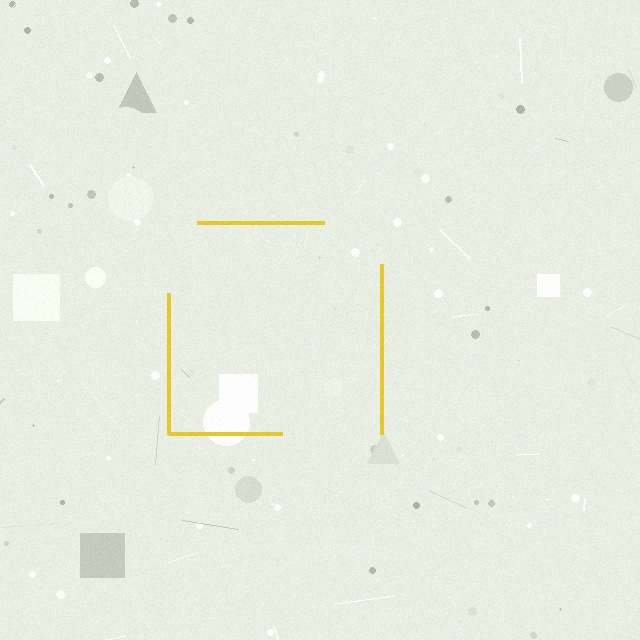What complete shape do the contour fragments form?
The contour fragments form a square.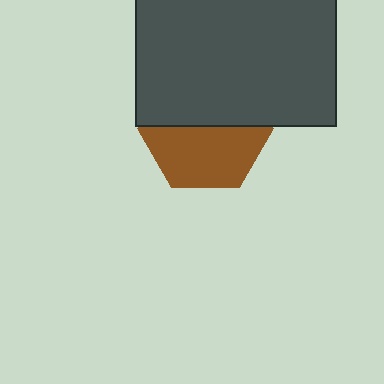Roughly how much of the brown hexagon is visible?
About half of it is visible (roughly 51%).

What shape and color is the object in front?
The object in front is a dark gray rectangle.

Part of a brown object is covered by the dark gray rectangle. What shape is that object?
It is a hexagon.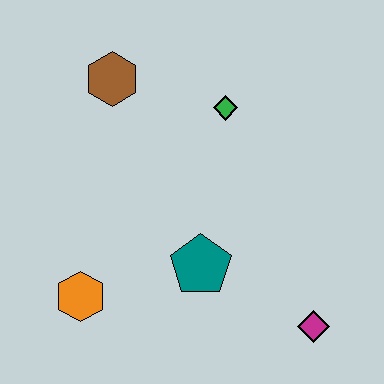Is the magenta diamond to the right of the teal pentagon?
Yes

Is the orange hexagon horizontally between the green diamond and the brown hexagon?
No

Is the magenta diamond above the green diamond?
No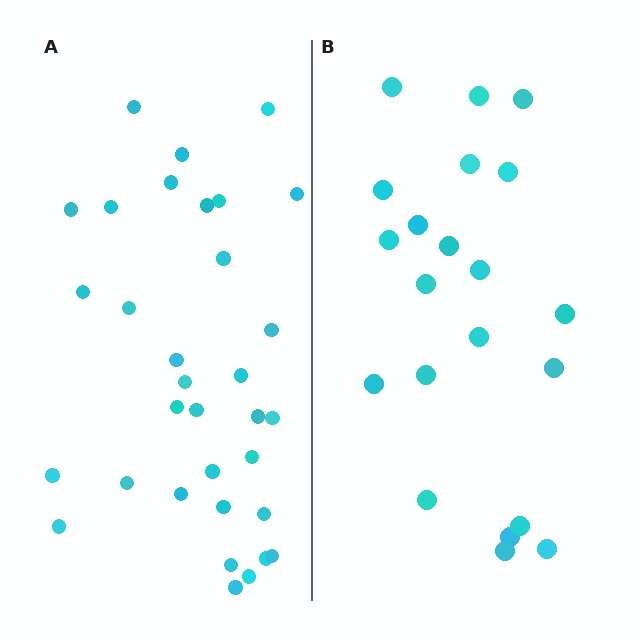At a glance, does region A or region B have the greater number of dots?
Region A (the left region) has more dots.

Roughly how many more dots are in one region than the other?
Region A has roughly 12 or so more dots than region B.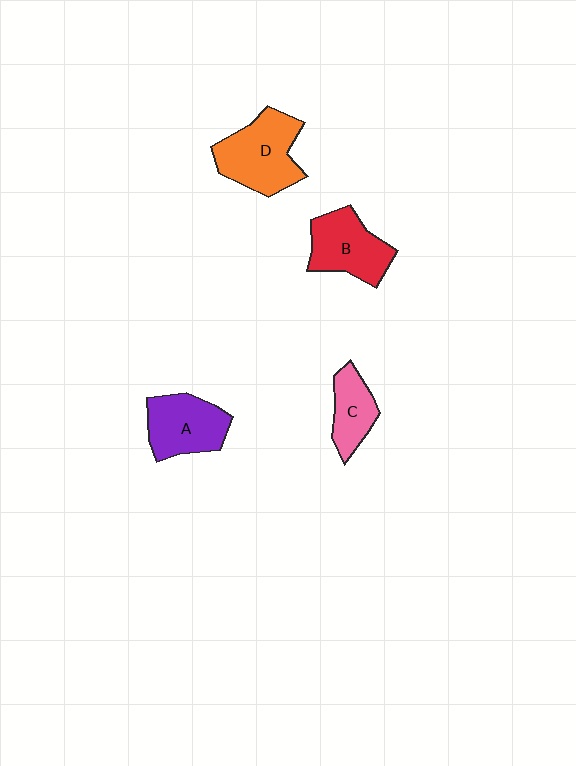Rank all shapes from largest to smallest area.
From largest to smallest: D (orange), B (red), A (purple), C (pink).